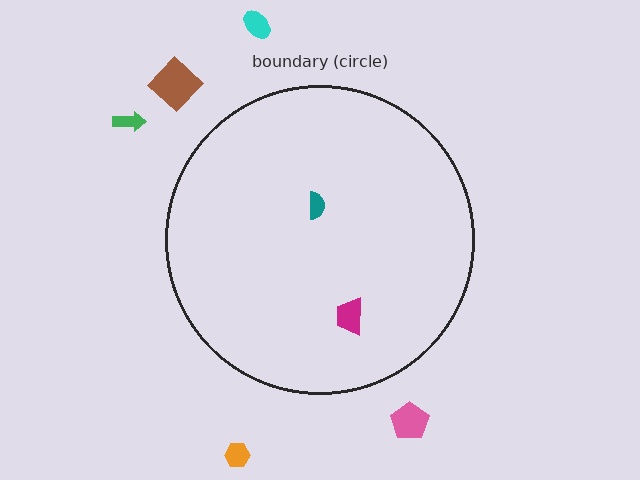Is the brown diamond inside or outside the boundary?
Outside.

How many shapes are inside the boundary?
2 inside, 5 outside.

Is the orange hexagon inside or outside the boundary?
Outside.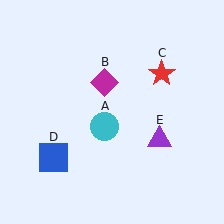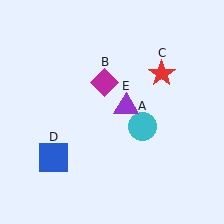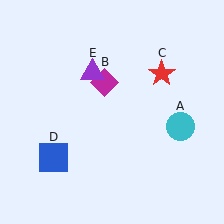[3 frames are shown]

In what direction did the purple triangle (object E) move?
The purple triangle (object E) moved up and to the left.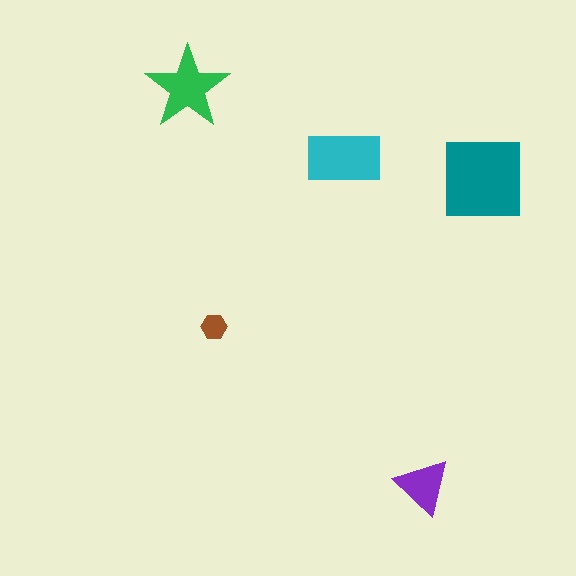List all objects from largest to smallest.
The teal square, the cyan rectangle, the green star, the purple triangle, the brown hexagon.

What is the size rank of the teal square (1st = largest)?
1st.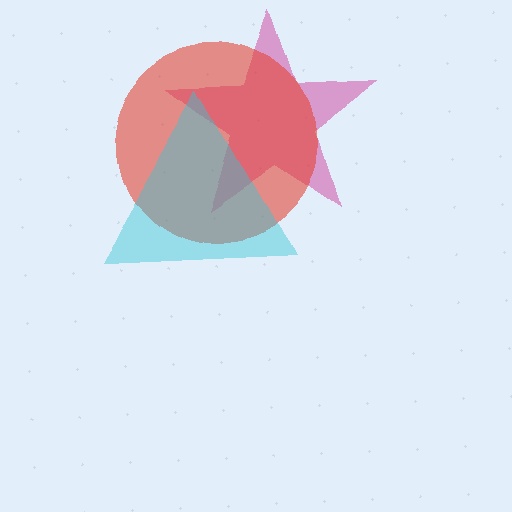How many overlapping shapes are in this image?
There are 3 overlapping shapes in the image.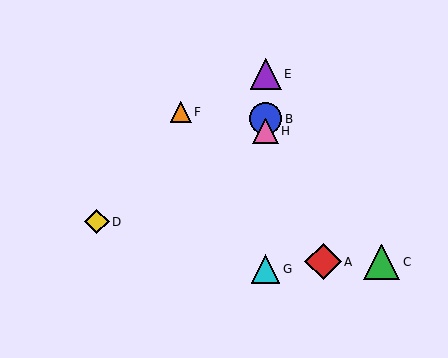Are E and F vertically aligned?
No, E is at x≈266 and F is at x≈181.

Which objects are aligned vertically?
Objects B, E, G, H are aligned vertically.